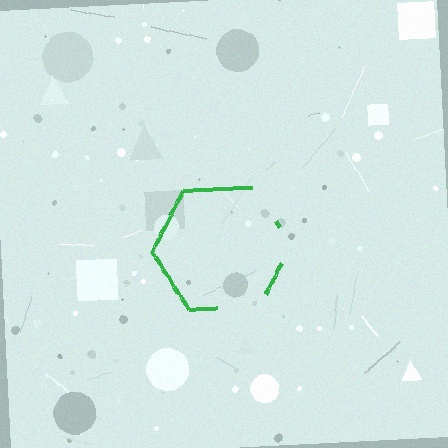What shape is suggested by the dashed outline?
The dashed outline suggests a hexagon.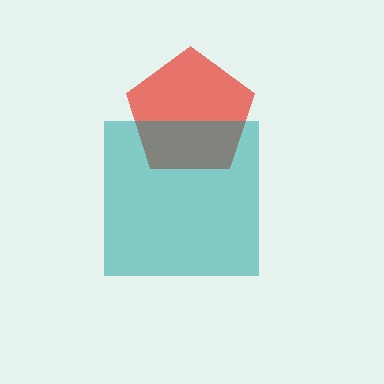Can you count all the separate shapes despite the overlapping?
Yes, there are 2 separate shapes.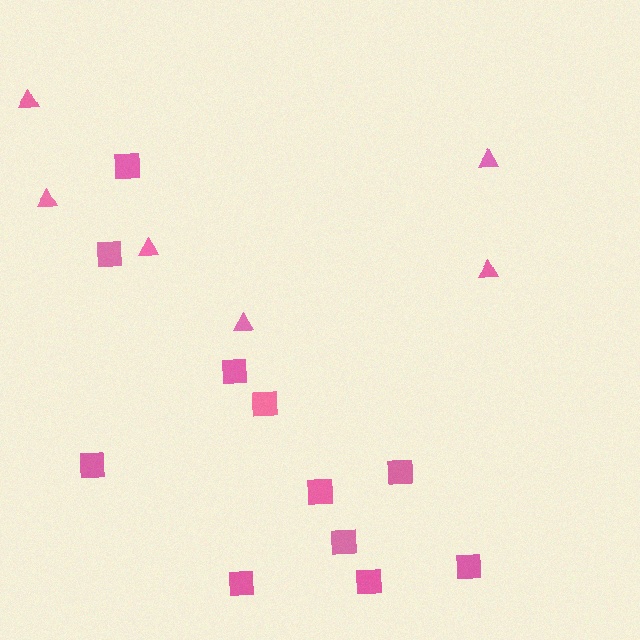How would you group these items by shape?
There are 2 groups: one group of squares (11) and one group of triangles (6).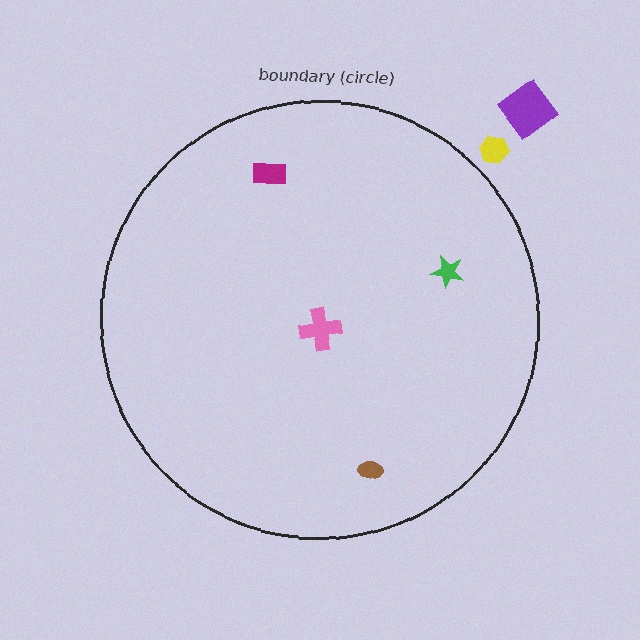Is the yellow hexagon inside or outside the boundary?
Outside.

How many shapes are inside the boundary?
4 inside, 2 outside.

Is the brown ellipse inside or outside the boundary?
Inside.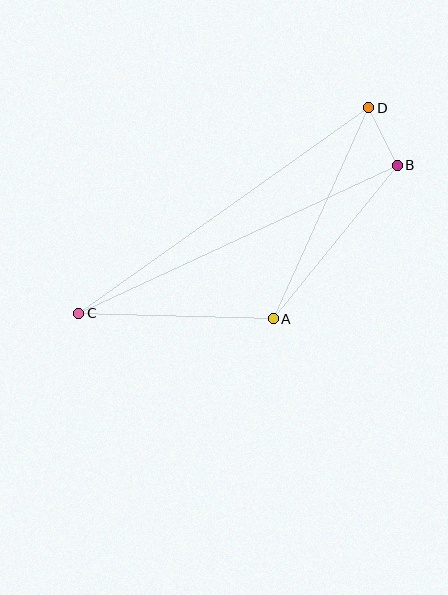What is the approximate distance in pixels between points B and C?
The distance between B and C is approximately 351 pixels.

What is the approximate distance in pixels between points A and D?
The distance between A and D is approximately 232 pixels.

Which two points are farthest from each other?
Points C and D are farthest from each other.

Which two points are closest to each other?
Points B and D are closest to each other.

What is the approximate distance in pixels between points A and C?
The distance between A and C is approximately 195 pixels.